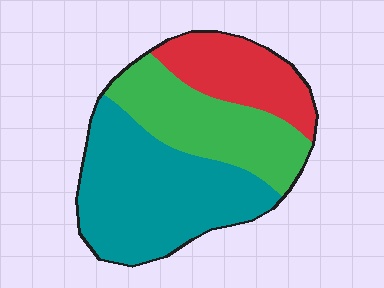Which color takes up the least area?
Red, at roughly 20%.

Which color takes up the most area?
Teal, at roughly 45%.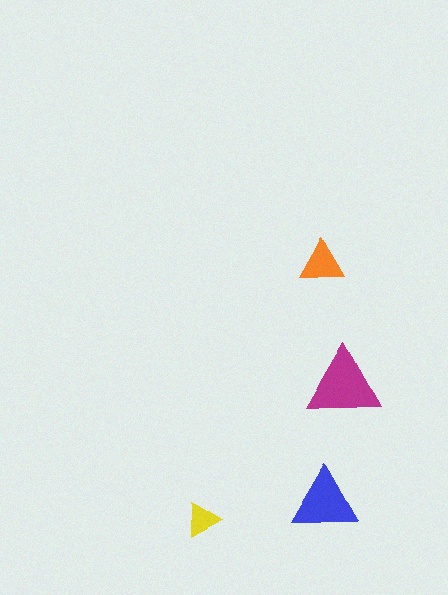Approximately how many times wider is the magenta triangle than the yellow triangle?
About 2 times wider.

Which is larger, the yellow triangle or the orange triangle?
The orange one.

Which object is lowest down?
The yellow triangle is bottommost.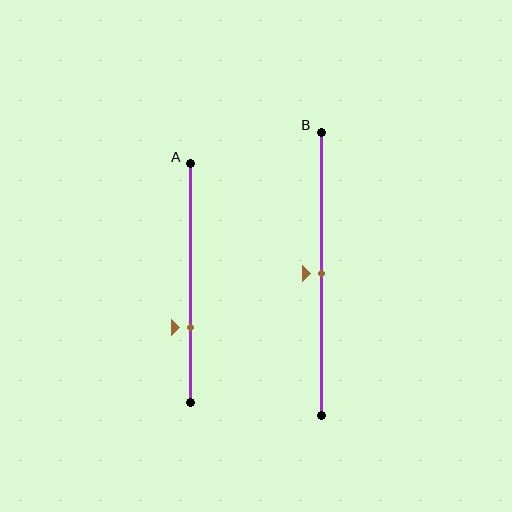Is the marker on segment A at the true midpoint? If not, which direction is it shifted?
No, the marker on segment A is shifted downward by about 18% of the segment length.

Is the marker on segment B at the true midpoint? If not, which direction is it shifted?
Yes, the marker on segment B is at the true midpoint.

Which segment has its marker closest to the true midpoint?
Segment B has its marker closest to the true midpoint.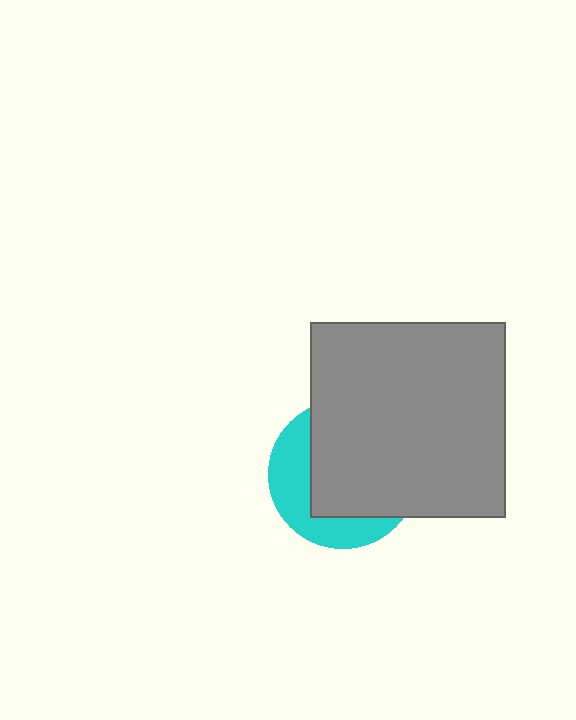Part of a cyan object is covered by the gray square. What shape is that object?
It is a circle.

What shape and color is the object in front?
The object in front is a gray square.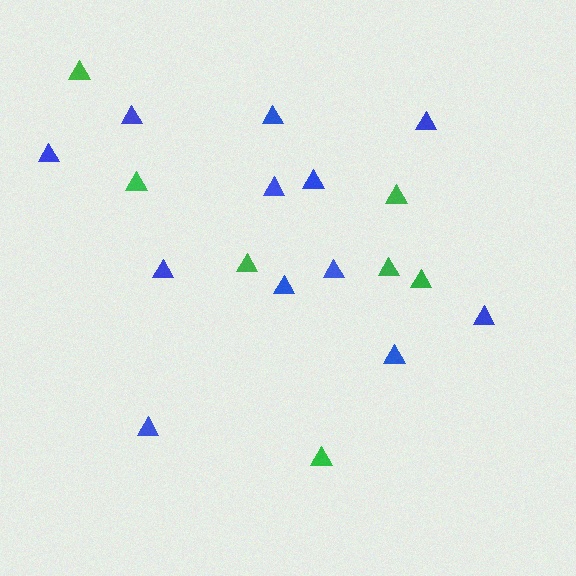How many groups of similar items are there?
There are 2 groups: one group of blue triangles (12) and one group of green triangles (7).